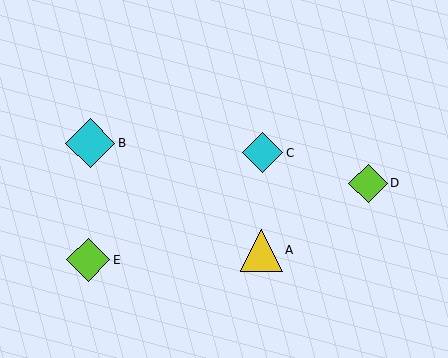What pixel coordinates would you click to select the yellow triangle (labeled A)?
Click at (261, 250) to select the yellow triangle A.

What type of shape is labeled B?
Shape B is a cyan diamond.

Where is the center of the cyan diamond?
The center of the cyan diamond is at (90, 143).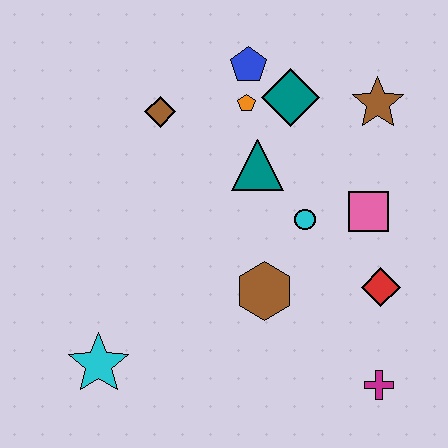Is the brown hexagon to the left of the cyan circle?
Yes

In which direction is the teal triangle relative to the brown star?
The teal triangle is to the left of the brown star.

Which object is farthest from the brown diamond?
The magenta cross is farthest from the brown diamond.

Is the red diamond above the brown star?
No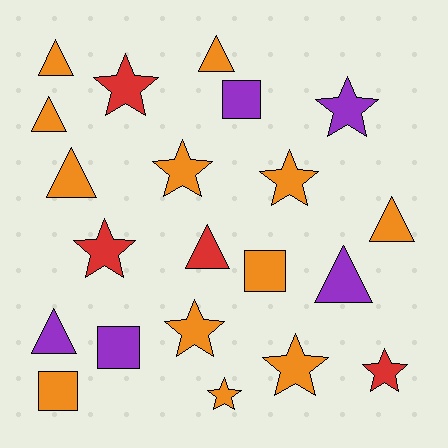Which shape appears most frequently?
Star, with 9 objects.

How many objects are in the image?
There are 21 objects.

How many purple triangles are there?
There are 2 purple triangles.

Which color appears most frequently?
Orange, with 12 objects.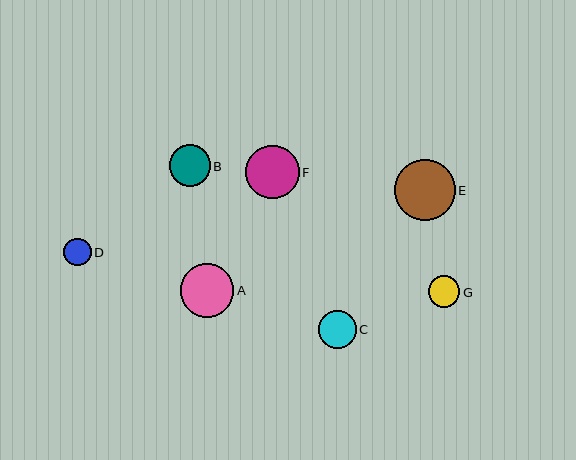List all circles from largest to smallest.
From largest to smallest: E, A, F, B, C, G, D.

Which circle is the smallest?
Circle D is the smallest with a size of approximately 27 pixels.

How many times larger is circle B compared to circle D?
Circle B is approximately 1.5 times the size of circle D.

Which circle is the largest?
Circle E is the largest with a size of approximately 61 pixels.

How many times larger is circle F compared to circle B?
Circle F is approximately 1.3 times the size of circle B.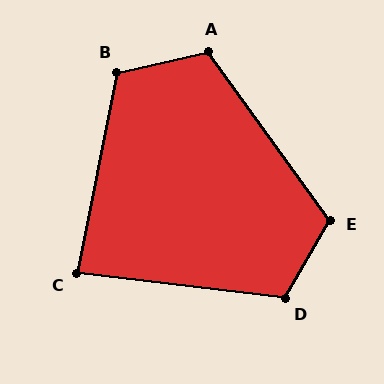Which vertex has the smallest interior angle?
C, at approximately 86 degrees.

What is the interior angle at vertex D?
Approximately 113 degrees (obtuse).